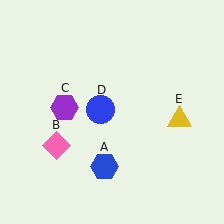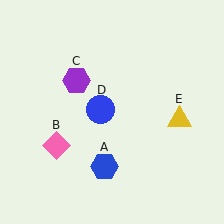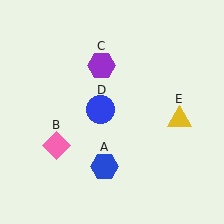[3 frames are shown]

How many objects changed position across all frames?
1 object changed position: purple hexagon (object C).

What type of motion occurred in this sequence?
The purple hexagon (object C) rotated clockwise around the center of the scene.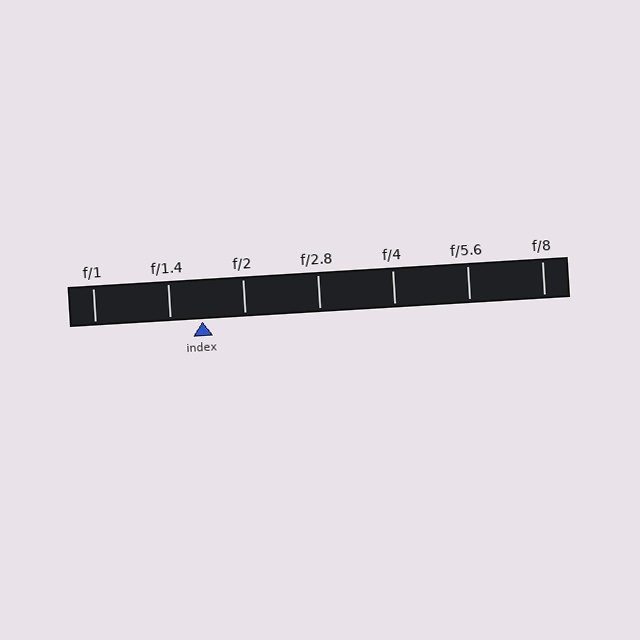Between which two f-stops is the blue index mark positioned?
The index mark is between f/1.4 and f/2.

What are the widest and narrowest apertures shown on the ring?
The widest aperture shown is f/1 and the narrowest is f/8.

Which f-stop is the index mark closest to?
The index mark is closest to f/1.4.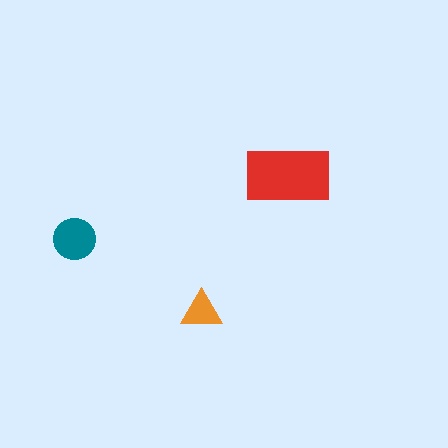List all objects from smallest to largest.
The orange triangle, the teal circle, the red rectangle.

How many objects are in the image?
There are 3 objects in the image.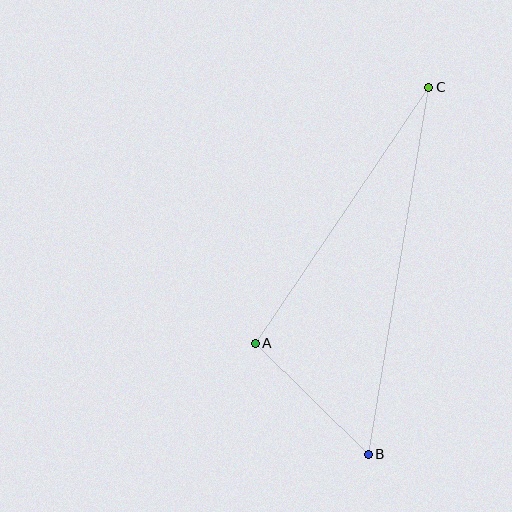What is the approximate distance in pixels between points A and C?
The distance between A and C is approximately 310 pixels.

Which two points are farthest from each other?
Points B and C are farthest from each other.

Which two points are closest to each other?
Points A and B are closest to each other.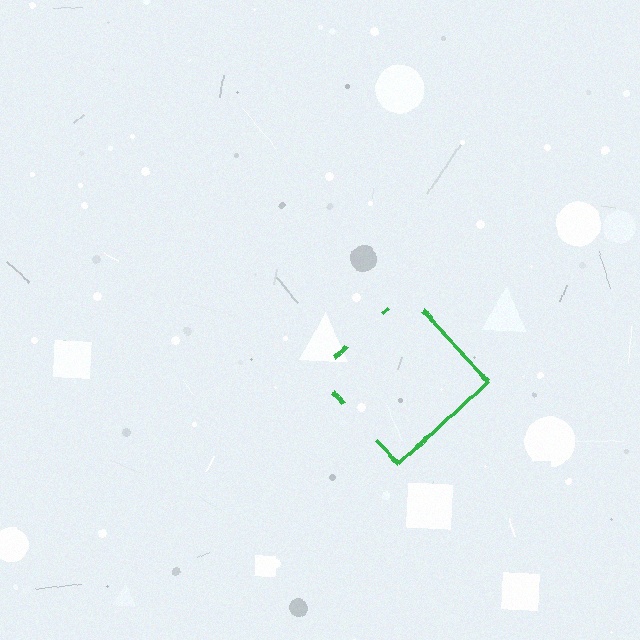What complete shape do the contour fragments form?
The contour fragments form a diamond.